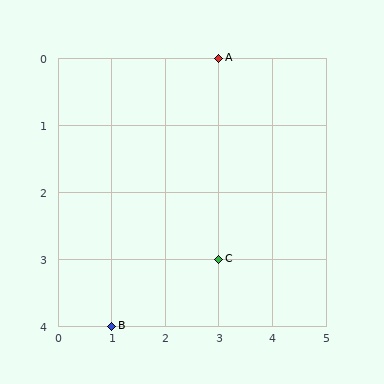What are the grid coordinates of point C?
Point C is at grid coordinates (3, 3).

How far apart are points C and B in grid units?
Points C and B are 2 columns and 1 row apart (about 2.2 grid units diagonally).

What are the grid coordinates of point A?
Point A is at grid coordinates (3, 0).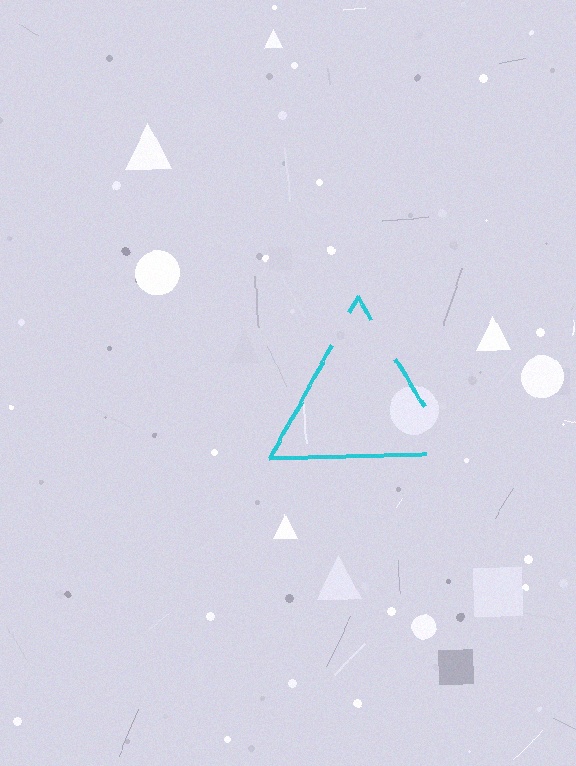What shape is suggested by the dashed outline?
The dashed outline suggests a triangle.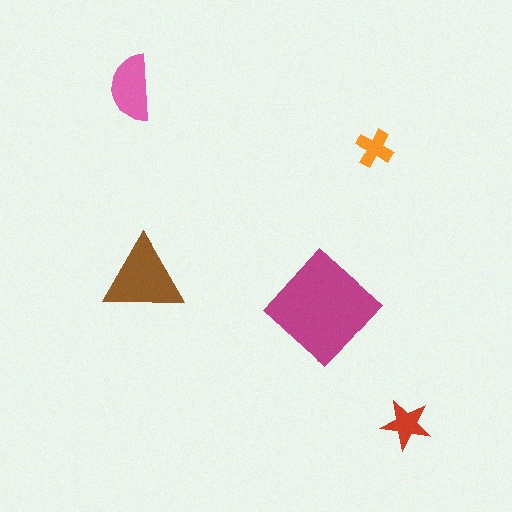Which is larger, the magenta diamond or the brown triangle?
The magenta diamond.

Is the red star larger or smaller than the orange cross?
Larger.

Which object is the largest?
The magenta diamond.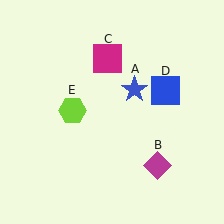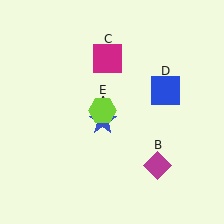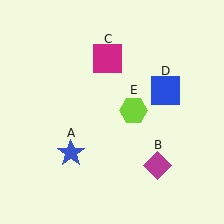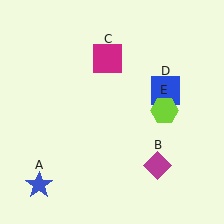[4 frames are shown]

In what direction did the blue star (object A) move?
The blue star (object A) moved down and to the left.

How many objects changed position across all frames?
2 objects changed position: blue star (object A), lime hexagon (object E).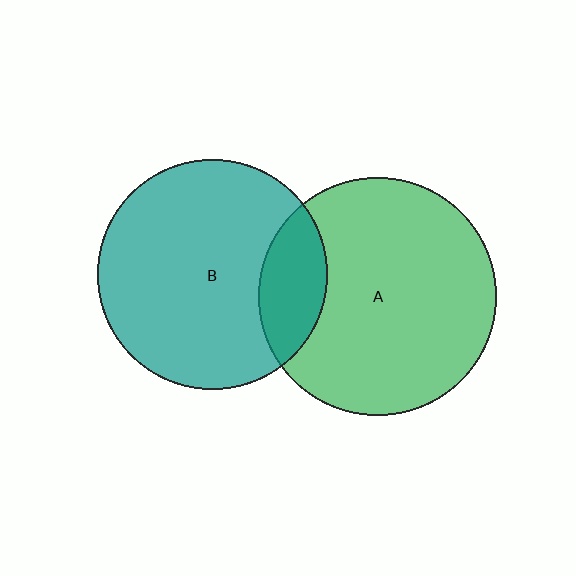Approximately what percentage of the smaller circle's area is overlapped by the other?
Approximately 20%.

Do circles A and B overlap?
Yes.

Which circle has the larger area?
Circle A (green).